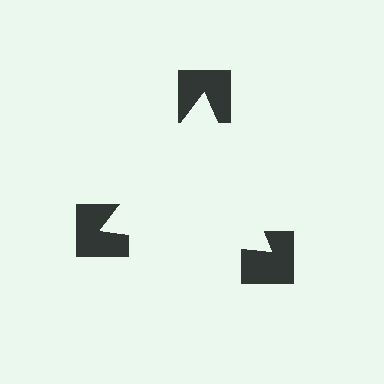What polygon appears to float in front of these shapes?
An illusory triangle — its edges are inferred from the aligned wedge cuts in the notched squares, not physically drawn.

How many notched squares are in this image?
There are 3 — one at each vertex of the illusory triangle.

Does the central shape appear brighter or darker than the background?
It typically appears slightly brighter than the background, even though no actual brightness change is drawn.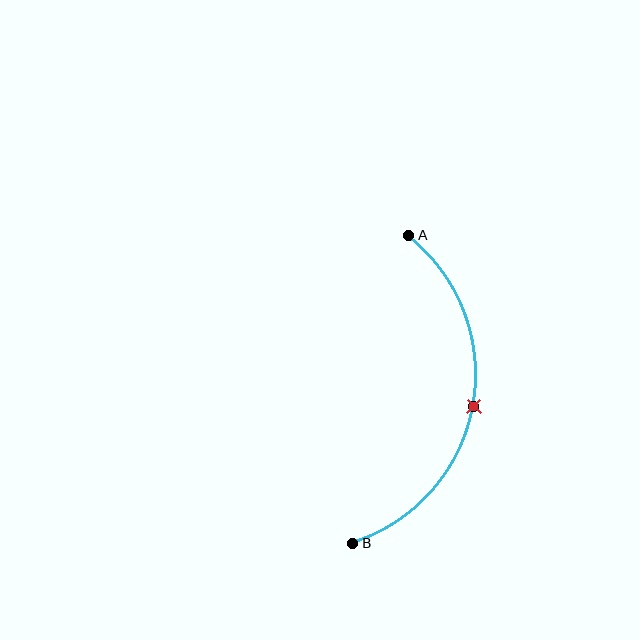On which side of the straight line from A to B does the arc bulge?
The arc bulges to the right of the straight line connecting A and B.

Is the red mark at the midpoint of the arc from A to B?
Yes. The red mark lies on the arc at equal arc-length from both A and B — it is the arc midpoint.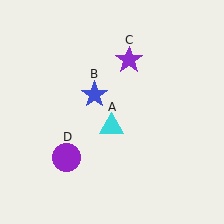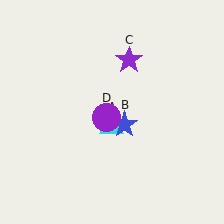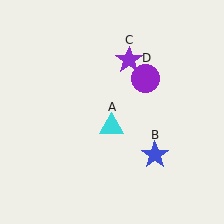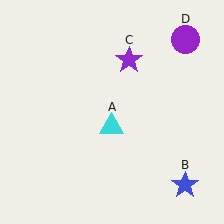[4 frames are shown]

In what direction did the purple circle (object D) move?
The purple circle (object D) moved up and to the right.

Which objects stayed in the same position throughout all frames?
Cyan triangle (object A) and purple star (object C) remained stationary.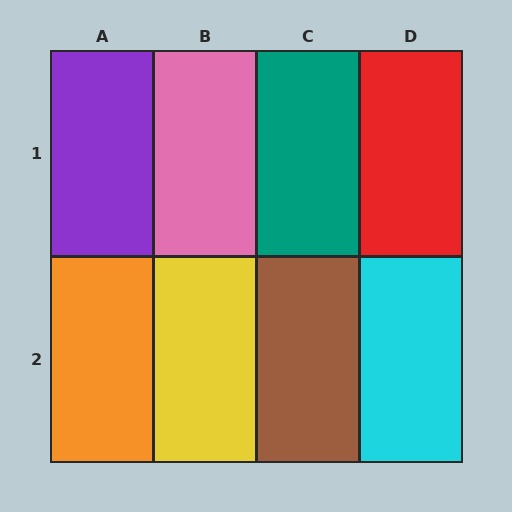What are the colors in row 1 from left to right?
Purple, pink, teal, red.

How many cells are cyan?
1 cell is cyan.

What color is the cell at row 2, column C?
Brown.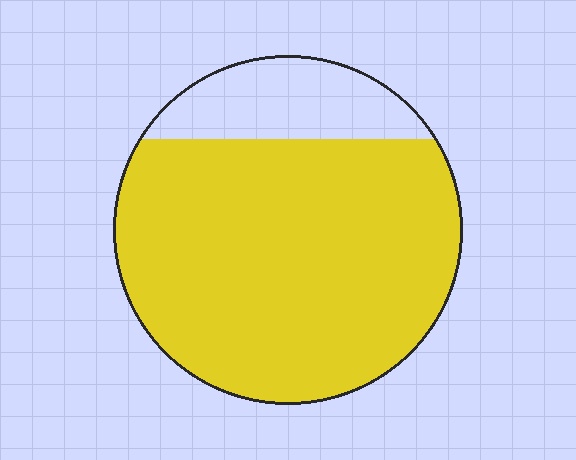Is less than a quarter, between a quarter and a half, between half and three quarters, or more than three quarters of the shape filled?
More than three quarters.